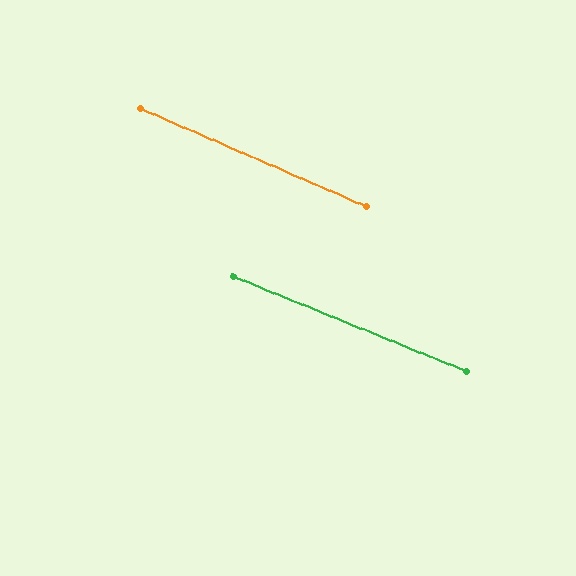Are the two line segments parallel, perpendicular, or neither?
Parallel — their directions differ by only 1.4°.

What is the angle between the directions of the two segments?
Approximately 1 degree.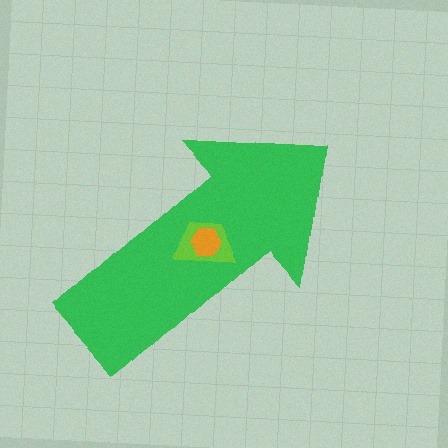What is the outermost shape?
The green arrow.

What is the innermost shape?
The orange hexagon.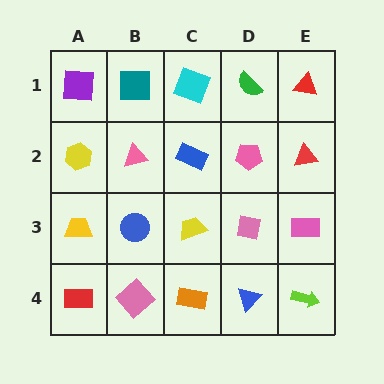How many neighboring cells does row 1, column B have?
3.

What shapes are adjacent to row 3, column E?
A red triangle (row 2, column E), a lime arrow (row 4, column E), a pink square (row 3, column D).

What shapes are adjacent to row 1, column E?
A red triangle (row 2, column E), a green semicircle (row 1, column D).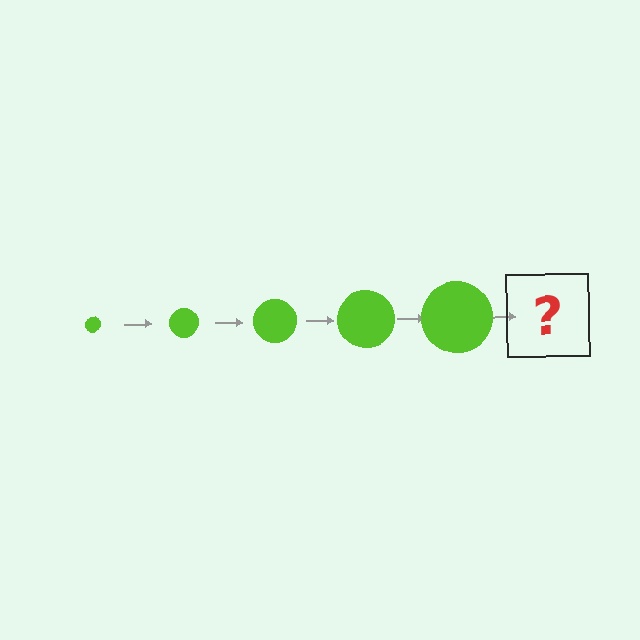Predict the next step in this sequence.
The next step is a lime circle, larger than the previous one.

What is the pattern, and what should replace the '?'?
The pattern is that the circle gets progressively larger each step. The '?' should be a lime circle, larger than the previous one.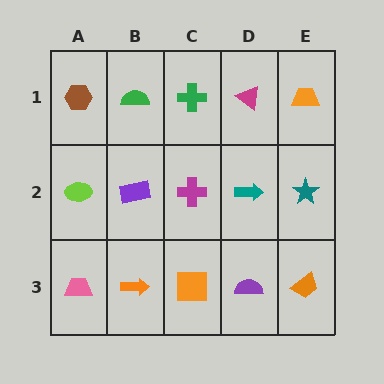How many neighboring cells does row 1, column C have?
3.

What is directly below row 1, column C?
A magenta cross.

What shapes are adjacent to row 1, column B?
A purple rectangle (row 2, column B), a brown hexagon (row 1, column A), a green cross (row 1, column C).